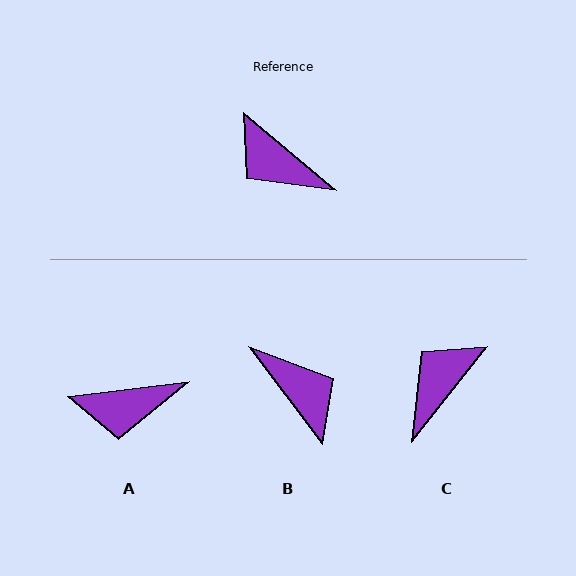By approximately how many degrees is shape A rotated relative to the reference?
Approximately 47 degrees counter-clockwise.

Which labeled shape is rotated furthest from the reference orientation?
B, about 167 degrees away.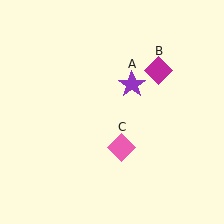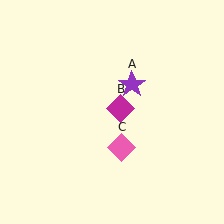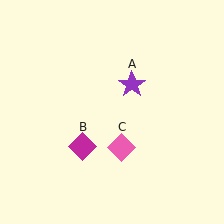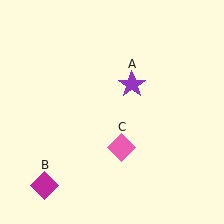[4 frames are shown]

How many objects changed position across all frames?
1 object changed position: magenta diamond (object B).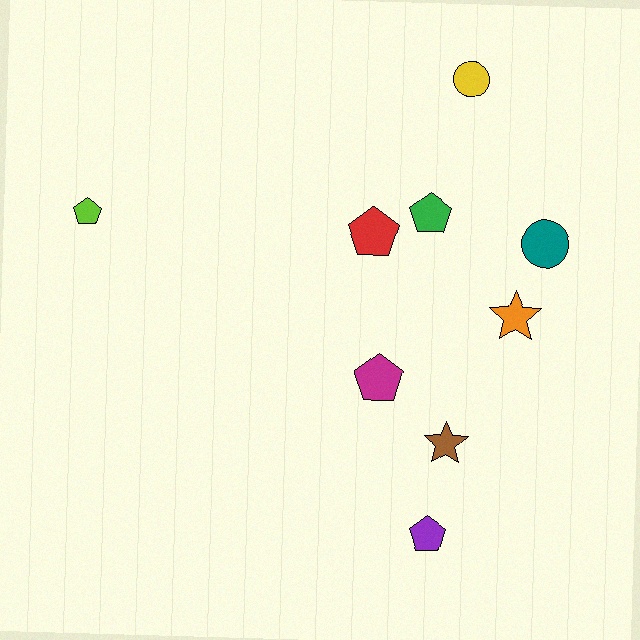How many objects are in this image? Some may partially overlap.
There are 9 objects.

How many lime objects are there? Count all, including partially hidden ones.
There is 1 lime object.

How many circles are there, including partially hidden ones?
There are 2 circles.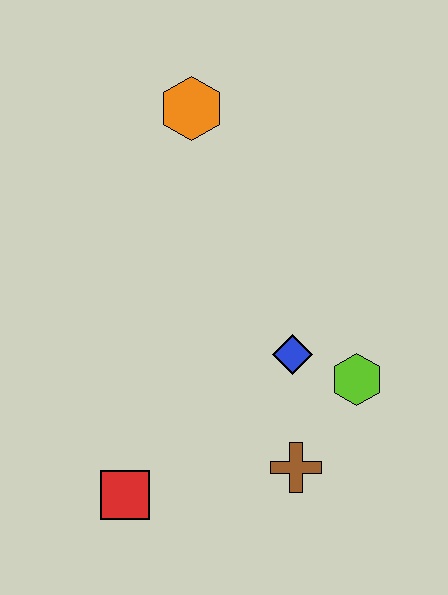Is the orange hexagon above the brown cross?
Yes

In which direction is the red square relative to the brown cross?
The red square is to the left of the brown cross.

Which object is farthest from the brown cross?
The orange hexagon is farthest from the brown cross.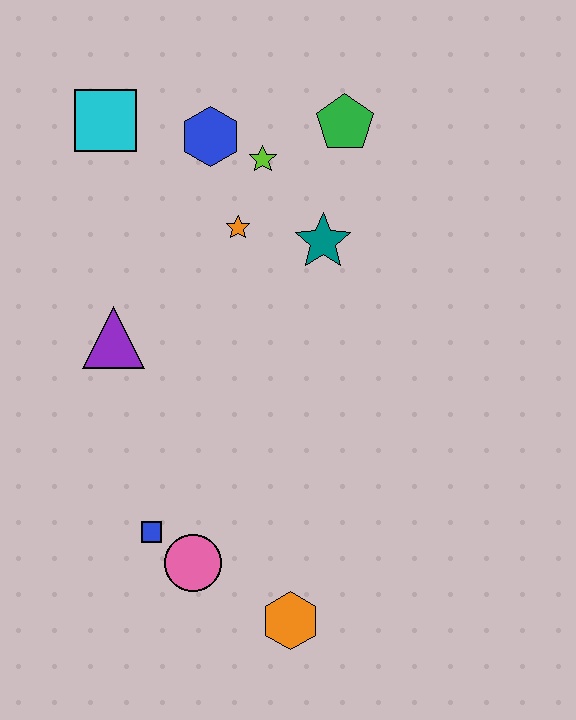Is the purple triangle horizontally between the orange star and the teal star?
No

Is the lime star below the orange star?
No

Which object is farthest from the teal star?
The orange hexagon is farthest from the teal star.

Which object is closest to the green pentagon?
The lime star is closest to the green pentagon.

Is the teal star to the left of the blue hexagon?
No